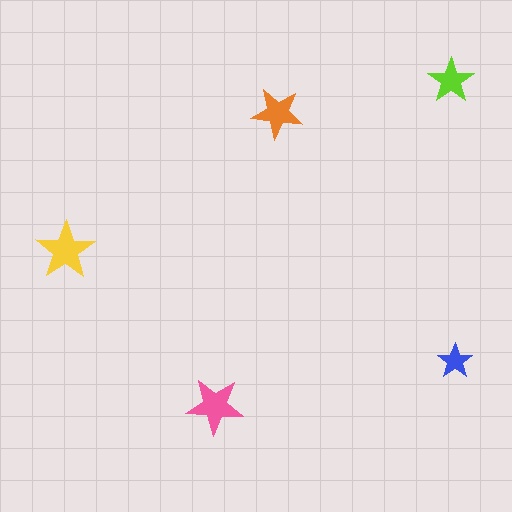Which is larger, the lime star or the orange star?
The orange one.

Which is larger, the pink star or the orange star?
The pink one.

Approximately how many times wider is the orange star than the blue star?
About 1.5 times wider.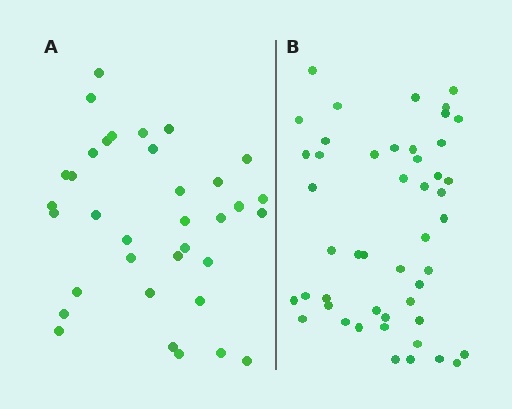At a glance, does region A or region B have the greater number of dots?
Region B (the right region) has more dots.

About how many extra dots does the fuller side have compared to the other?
Region B has approximately 15 more dots than region A.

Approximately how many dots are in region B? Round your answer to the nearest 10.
About 50 dots. (The exact count is 48, which rounds to 50.)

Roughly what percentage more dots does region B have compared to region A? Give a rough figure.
About 35% more.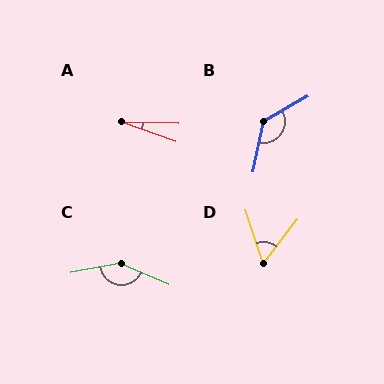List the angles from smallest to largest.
A (18°), D (56°), B (132°), C (146°).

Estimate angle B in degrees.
Approximately 132 degrees.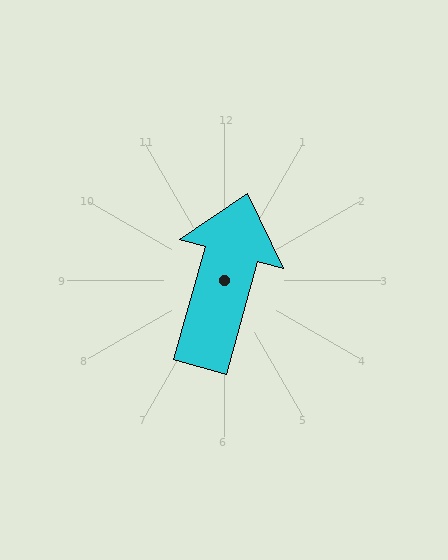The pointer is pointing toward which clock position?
Roughly 1 o'clock.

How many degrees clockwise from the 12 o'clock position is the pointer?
Approximately 15 degrees.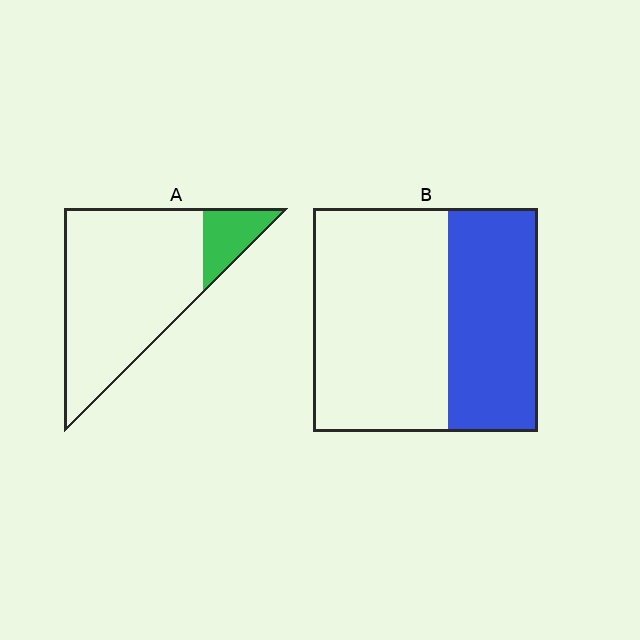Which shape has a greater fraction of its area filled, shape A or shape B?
Shape B.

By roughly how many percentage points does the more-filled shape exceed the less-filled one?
By roughly 25 percentage points (B over A).